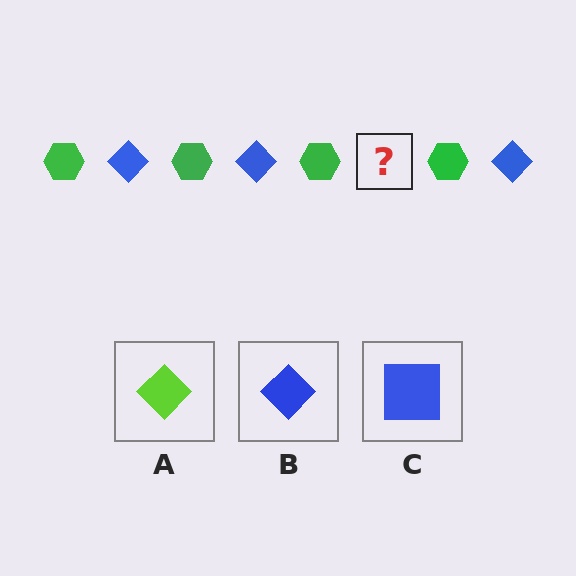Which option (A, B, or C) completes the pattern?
B.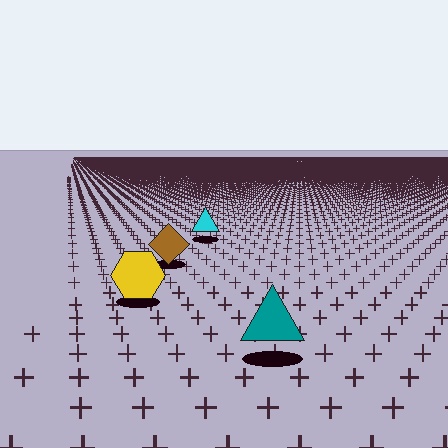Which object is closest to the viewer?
The teal triangle is closest. The texture marks near it are larger and more spread out.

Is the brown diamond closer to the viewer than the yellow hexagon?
No. The yellow hexagon is closer — you can tell from the texture gradient: the ground texture is coarser near it.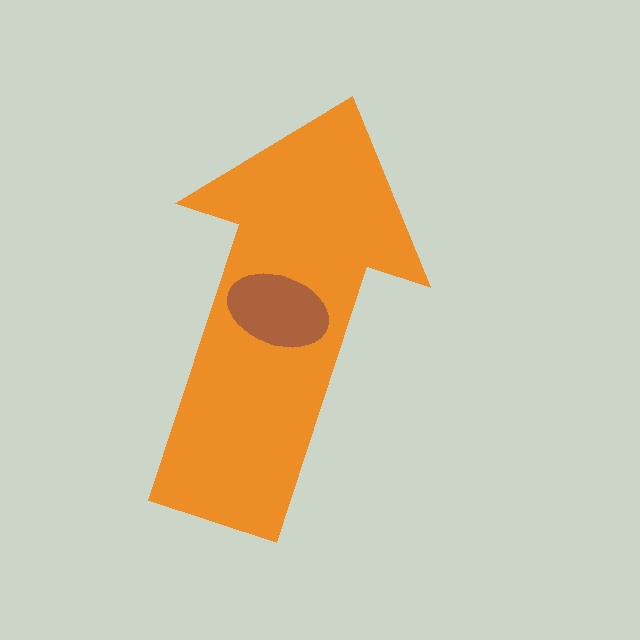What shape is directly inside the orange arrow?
The brown ellipse.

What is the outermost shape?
The orange arrow.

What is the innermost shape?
The brown ellipse.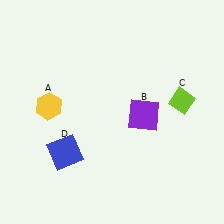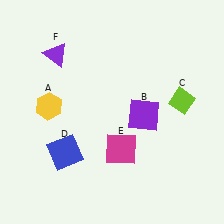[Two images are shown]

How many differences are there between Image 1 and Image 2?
There are 2 differences between the two images.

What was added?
A magenta square (E), a purple triangle (F) were added in Image 2.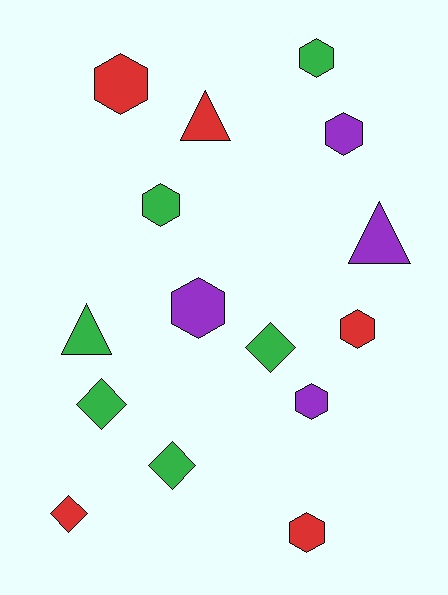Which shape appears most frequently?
Hexagon, with 8 objects.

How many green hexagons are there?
There are 2 green hexagons.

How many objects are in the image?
There are 15 objects.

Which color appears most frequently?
Green, with 6 objects.